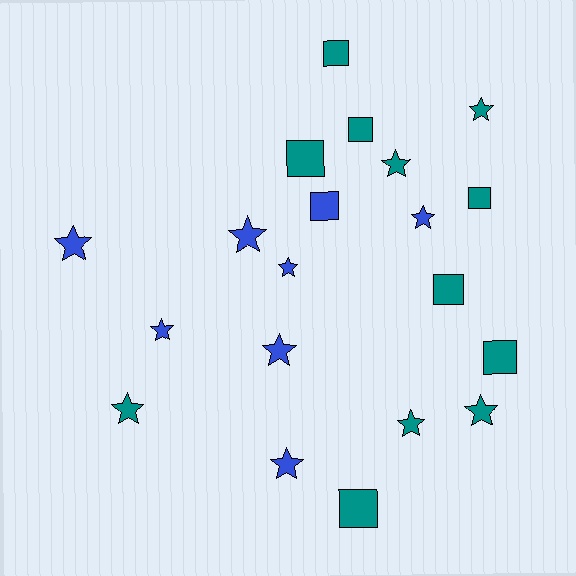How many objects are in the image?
There are 20 objects.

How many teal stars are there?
There are 5 teal stars.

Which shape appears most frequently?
Star, with 12 objects.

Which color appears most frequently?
Teal, with 12 objects.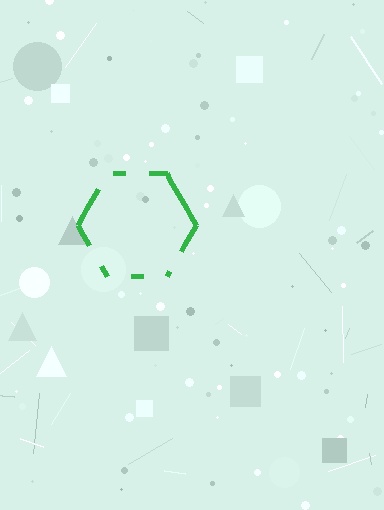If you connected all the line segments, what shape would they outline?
They would outline a hexagon.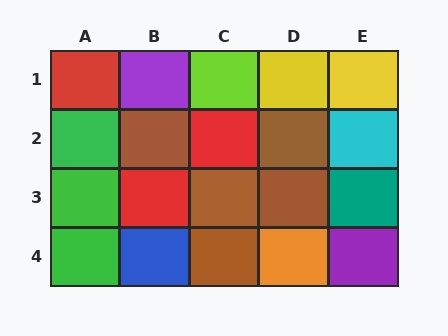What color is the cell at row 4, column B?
Blue.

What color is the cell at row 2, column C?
Red.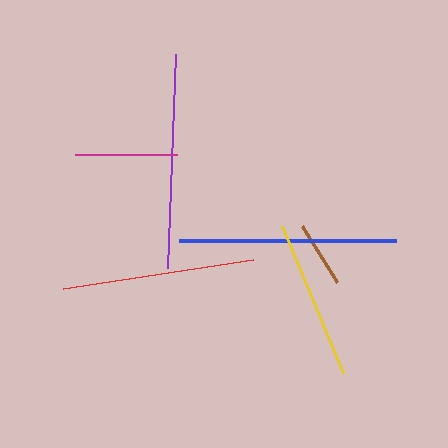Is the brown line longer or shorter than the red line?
The red line is longer than the brown line.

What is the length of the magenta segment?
The magenta segment is approximately 103 pixels long.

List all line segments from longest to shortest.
From longest to shortest: blue, purple, red, yellow, magenta, brown.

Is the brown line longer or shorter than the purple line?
The purple line is longer than the brown line.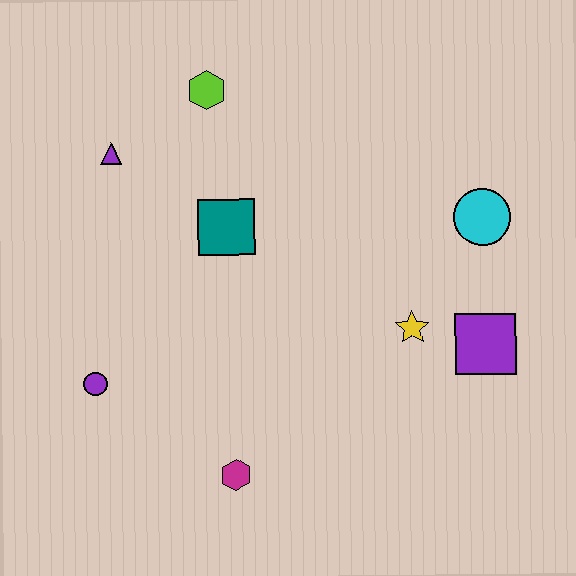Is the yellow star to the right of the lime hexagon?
Yes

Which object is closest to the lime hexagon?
The purple triangle is closest to the lime hexagon.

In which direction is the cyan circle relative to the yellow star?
The cyan circle is above the yellow star.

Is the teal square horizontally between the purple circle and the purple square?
Yes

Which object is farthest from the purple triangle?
The purple square is farthest from the purple triangle.